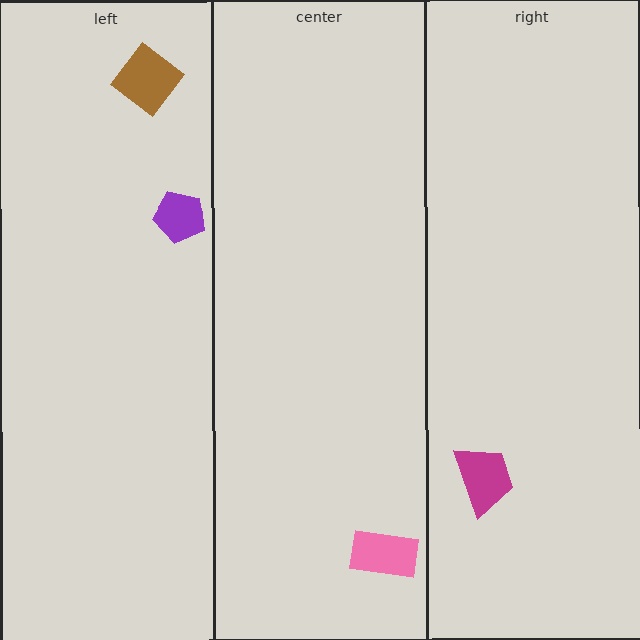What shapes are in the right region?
The magenta trapezoid.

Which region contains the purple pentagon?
The left region.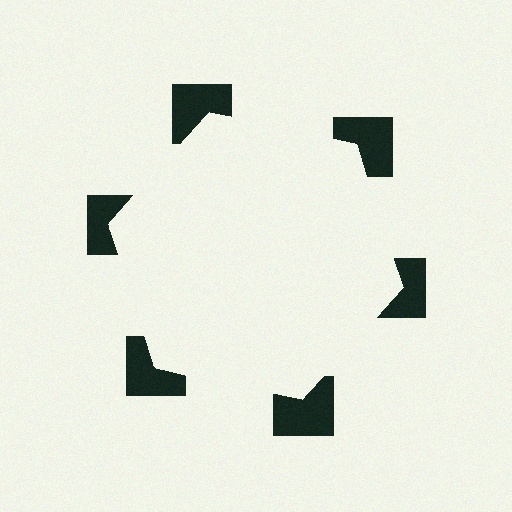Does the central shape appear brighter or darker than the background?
It typically appears slightly brighter than the background, even though no actual brightness change is drawn.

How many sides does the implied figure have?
6 sides.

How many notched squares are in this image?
There are 6 — one at each vertex of the illusory hexagon.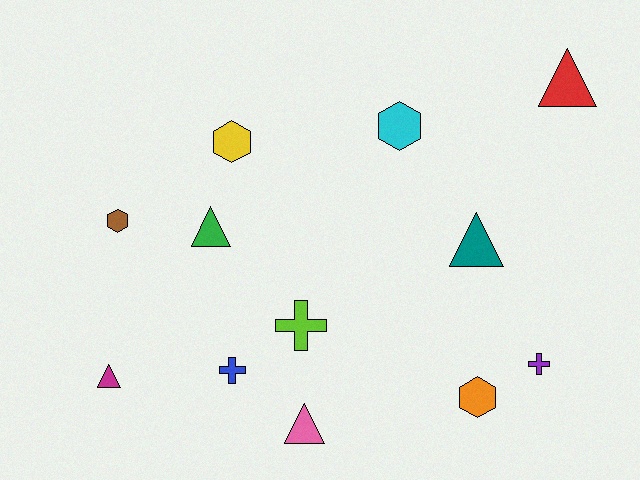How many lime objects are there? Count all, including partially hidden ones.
There is 1 lime object.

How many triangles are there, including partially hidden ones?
There are 5 triangles.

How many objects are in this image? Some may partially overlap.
There are 12 objects.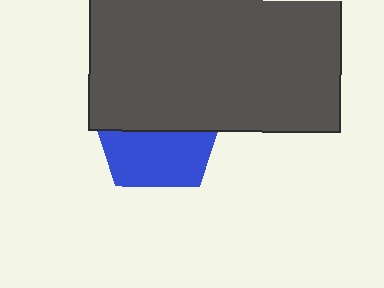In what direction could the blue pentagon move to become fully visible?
The blue pentagon could move down. That would shift it out from behind the dark gray rectangle entirely.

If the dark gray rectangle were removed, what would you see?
You would see the complete blue pentagon.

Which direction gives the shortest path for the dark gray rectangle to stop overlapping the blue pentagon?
Moving up gives the shortest separation.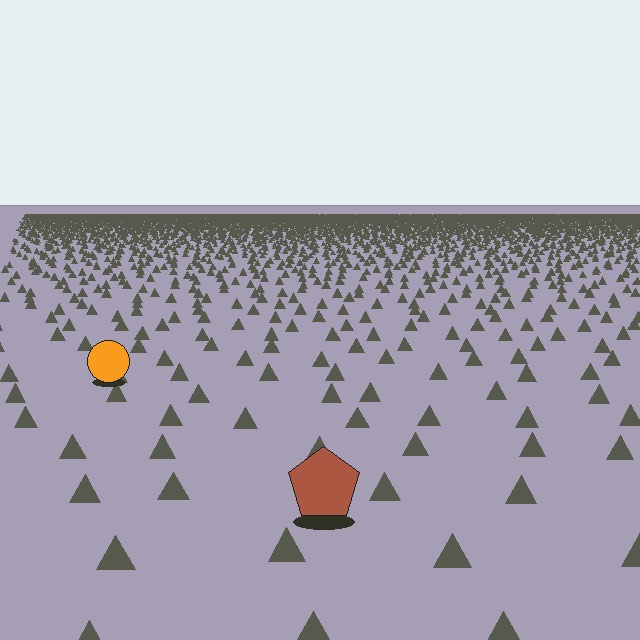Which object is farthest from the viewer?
The orange circle is farthest from the viewer. It appears smaller and the ground texture around it is denser.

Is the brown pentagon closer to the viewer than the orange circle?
Yes. The brown pentagon is closer — you can tell from the texture gradient: the ground texture is coarser near it.